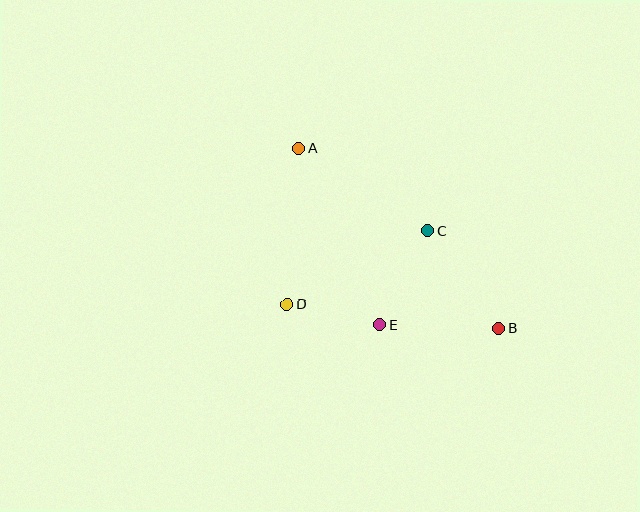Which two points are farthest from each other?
Points A and B are farthest from each other.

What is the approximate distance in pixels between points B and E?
The distance between B and E is approximately 119 pixels.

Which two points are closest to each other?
Points D and E are closest to each other.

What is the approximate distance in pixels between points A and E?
The distance between A and E is approximately 194 pixels.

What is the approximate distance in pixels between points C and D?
The distance between C and D is approximately 159 pixels.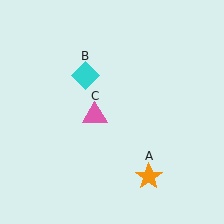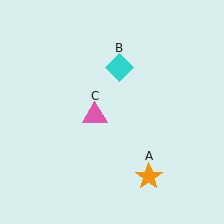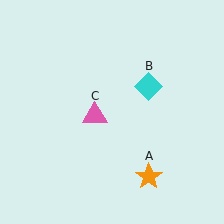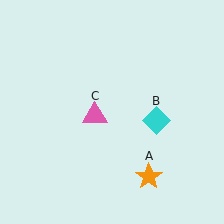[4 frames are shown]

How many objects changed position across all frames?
1 object changed position: cyan diamond (object B).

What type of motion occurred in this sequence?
The cyan diamond (object B) rotated clockwise around the center of the scene.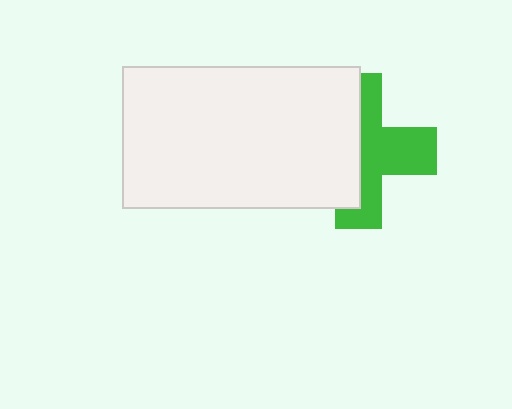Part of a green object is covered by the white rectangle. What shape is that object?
It is a cross.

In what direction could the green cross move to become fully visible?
The green cross could move right. That would shift it out from behind the white rectangle entirely.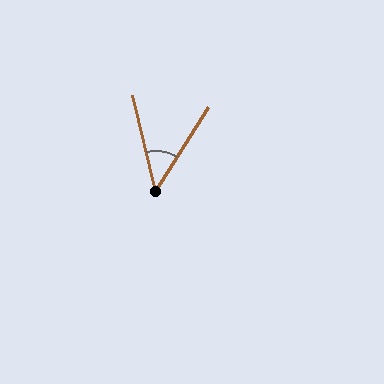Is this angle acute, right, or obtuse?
It is acute.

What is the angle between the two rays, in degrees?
Approximately 46 degrees.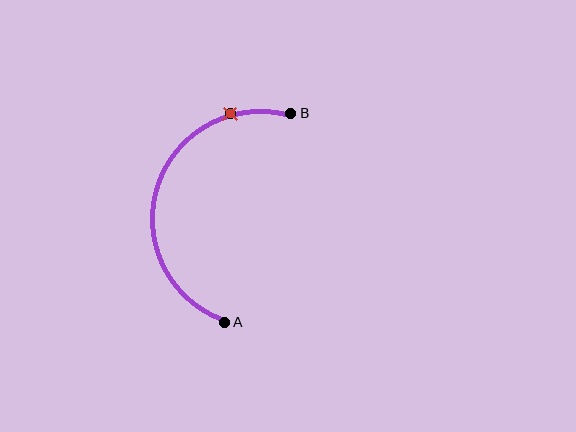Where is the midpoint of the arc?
The arc midpoint is the point on the curve farthest from the straight line joining A and B. It sits to the left of that line.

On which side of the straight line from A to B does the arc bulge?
The arc bulges to the left of the straight line connecting A and B.